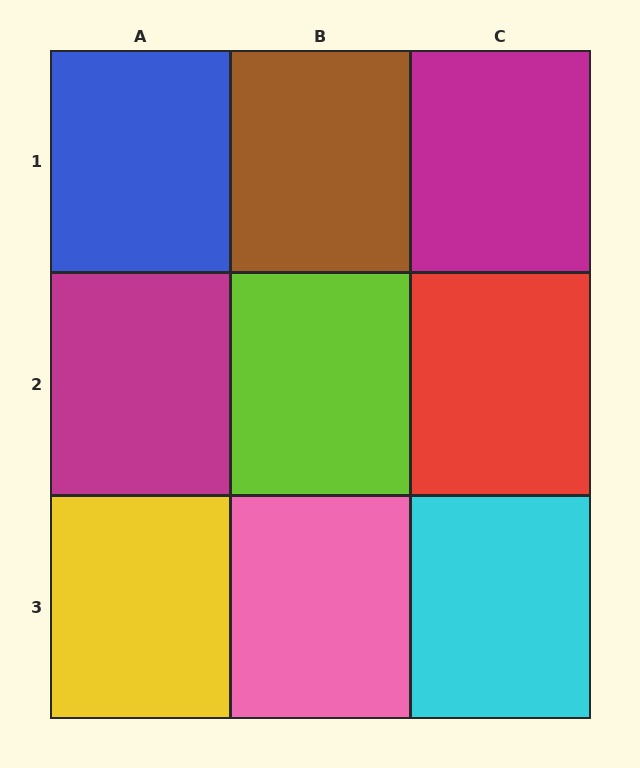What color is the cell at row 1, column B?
Brown.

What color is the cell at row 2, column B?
Lime.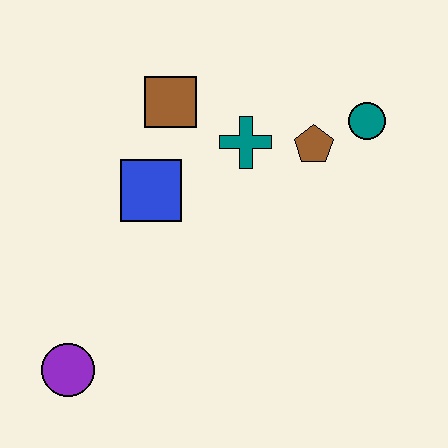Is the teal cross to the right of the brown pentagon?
No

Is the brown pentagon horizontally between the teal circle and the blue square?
Yes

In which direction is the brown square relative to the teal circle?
The brown square is to the left of the teal circle.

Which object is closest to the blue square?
The brown square is closest to the blue square.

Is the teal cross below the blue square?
No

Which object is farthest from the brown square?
The purple circle is farthest from the brown square.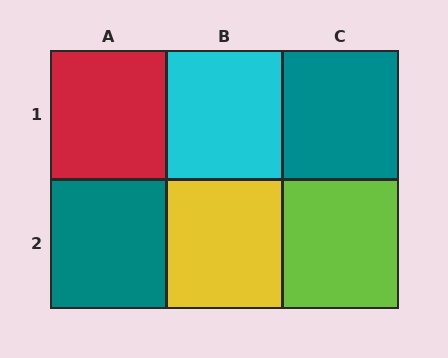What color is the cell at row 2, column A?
Teal.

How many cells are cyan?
1 cell is cyan.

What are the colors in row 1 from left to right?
Red, cyan, teal.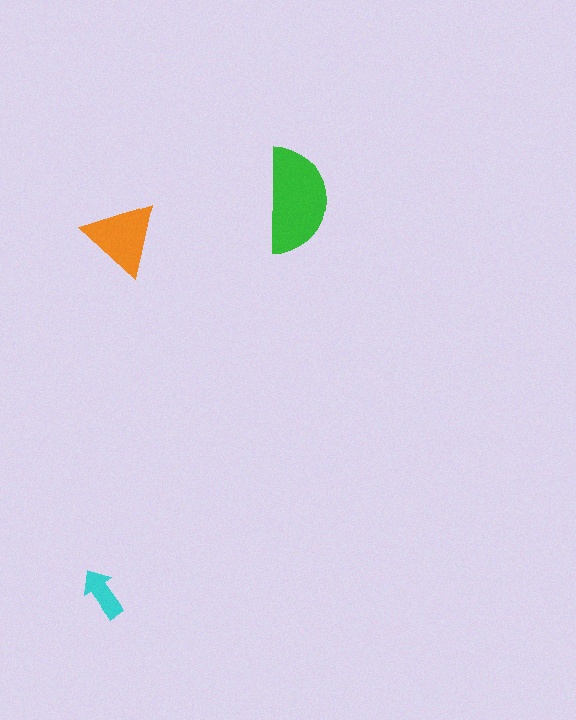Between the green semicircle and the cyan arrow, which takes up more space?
The green semicircle.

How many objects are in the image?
There are 3 objects in the image.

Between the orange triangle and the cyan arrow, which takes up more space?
The orange triangle.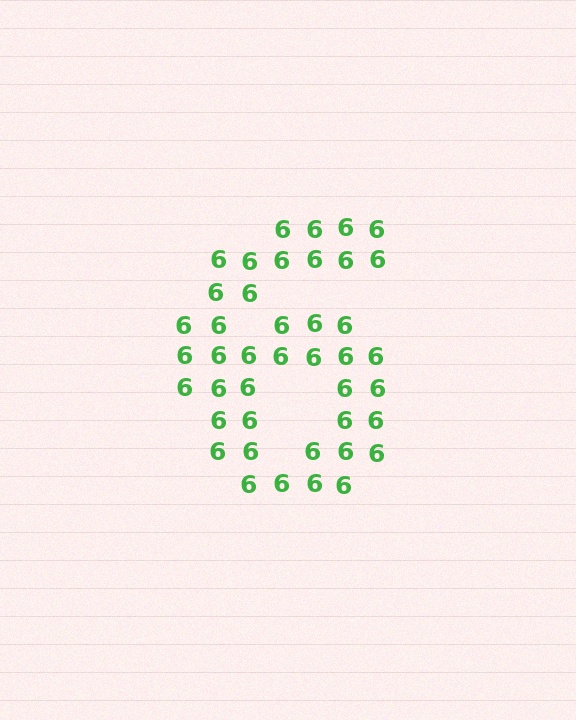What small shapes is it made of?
It is made of small digit 6's.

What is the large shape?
The large shape is the digit 6.